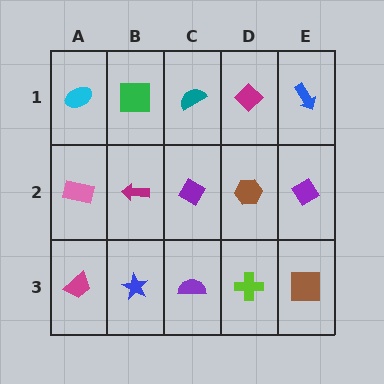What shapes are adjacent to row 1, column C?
A purple diamond (row 2, column C), a green square (row 1, column B), a magenta diamond (row 1, column D).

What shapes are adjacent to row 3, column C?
A purple diamond (row 2, column C), a blue star (row 3, column B), a lime cross (row 3, column D).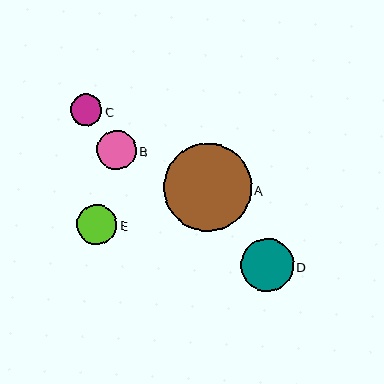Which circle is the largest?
Circle A is the largest with a size of approximately 88 pixels.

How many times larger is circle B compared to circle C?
Circle B is approximately 1.3 times the size of circle C.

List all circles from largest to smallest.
From largest to smallest: A, D, E, B, C.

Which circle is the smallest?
Circle C is the smallest with a size of approximately 31 pixels.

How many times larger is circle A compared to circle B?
Circle A is approximately 2.2 times the size of circle B.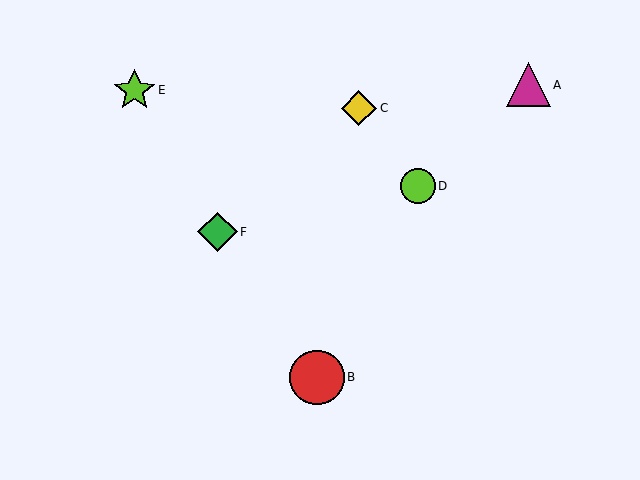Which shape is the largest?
The red circle (labeled B) is the largest.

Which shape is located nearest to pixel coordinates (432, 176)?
The lime circle (labeled D) at (418, 186) is nearest to that location.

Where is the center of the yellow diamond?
The center of the yellow diamond is at (359, 108).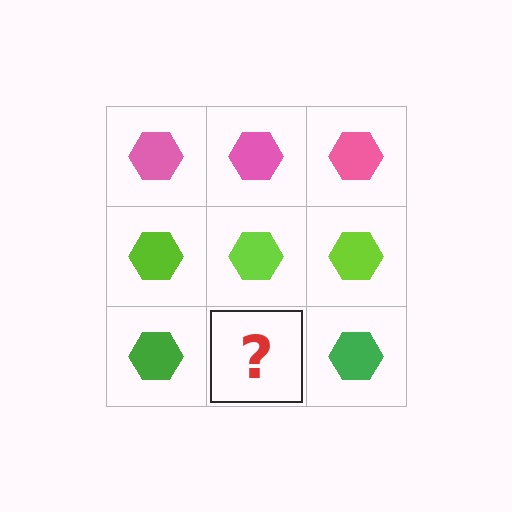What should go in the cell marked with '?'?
The missing cell should contain a green hexagon.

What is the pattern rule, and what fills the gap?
The rule is that each row has a consistent color. The gap should be filled with a green hexagon.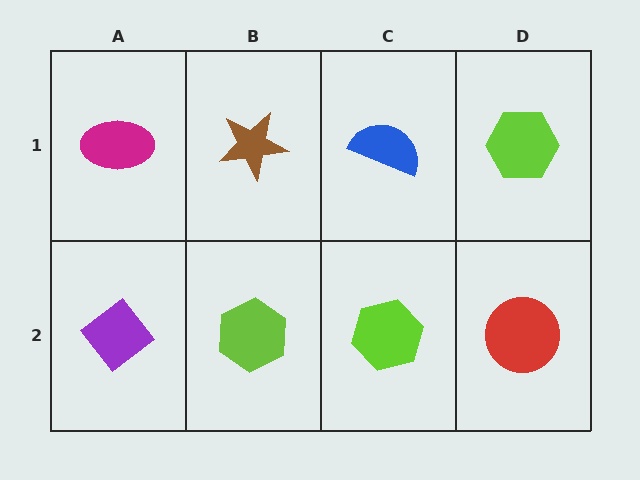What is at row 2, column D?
A red circle.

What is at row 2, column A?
A purple diamond.